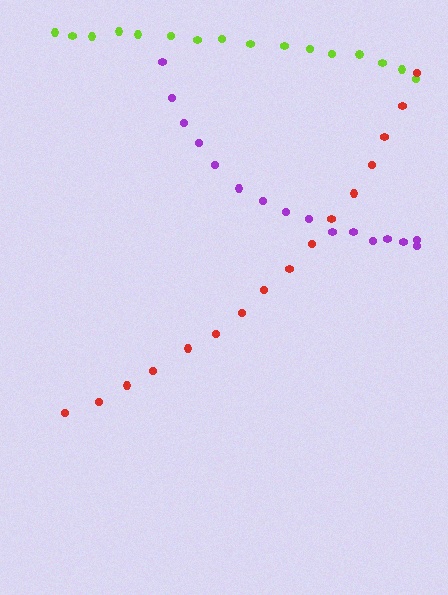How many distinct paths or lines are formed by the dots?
There are 3 distinct paths.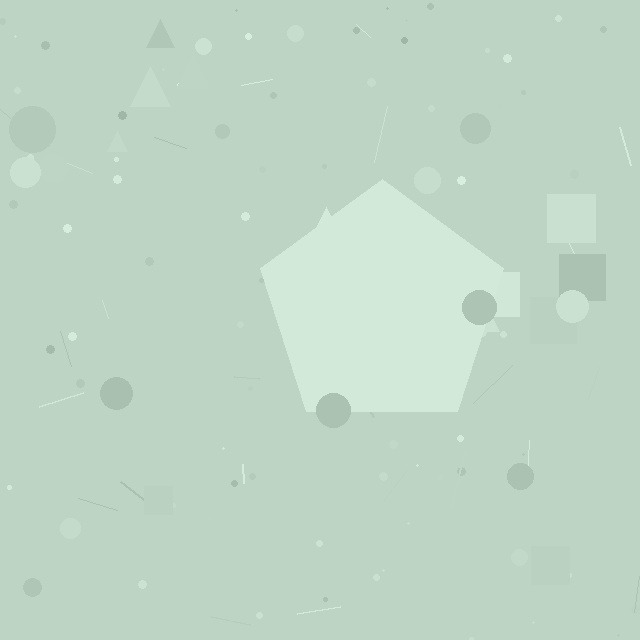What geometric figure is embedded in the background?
A pentagon is embedded in the background.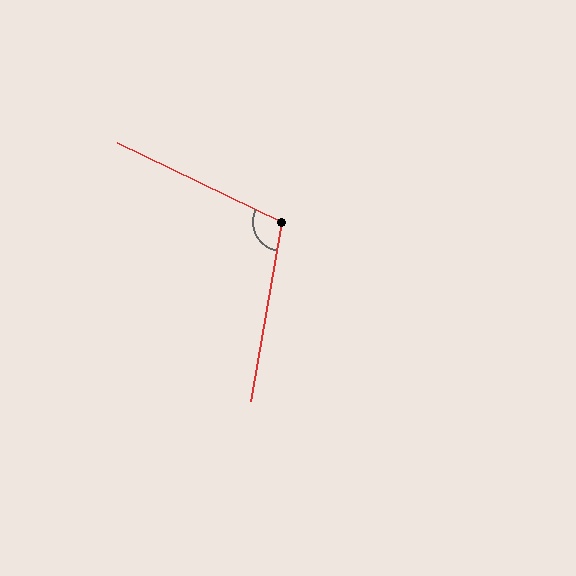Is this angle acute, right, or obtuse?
It is obtuse.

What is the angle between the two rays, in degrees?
Approximately 106 degrees.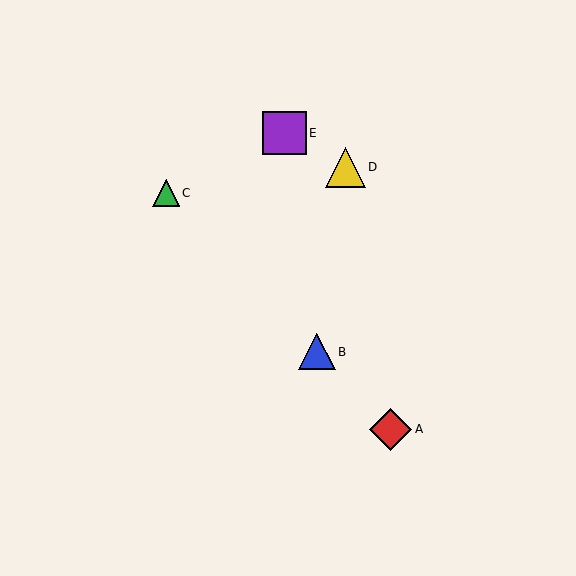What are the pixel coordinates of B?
Object B is at (317, 352).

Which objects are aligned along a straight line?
Objects A, B, C are aligned along a straight line.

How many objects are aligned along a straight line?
3 objects (A, B, C) are aligned along a straight line.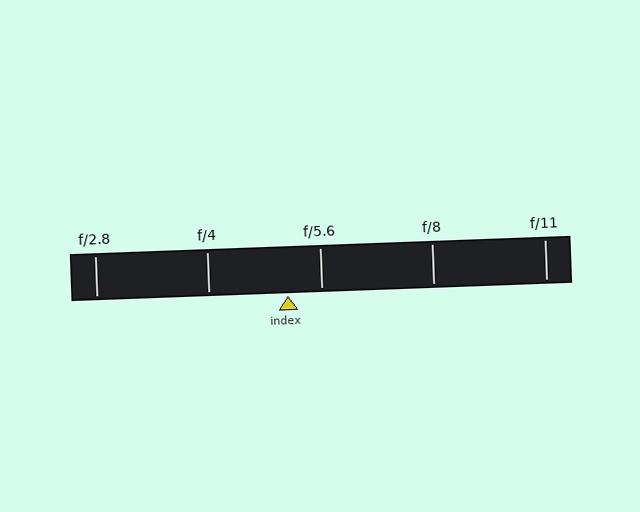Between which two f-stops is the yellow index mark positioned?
The index mark is between f/4 and f/5.6.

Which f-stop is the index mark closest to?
The index mark is closest to f/5.6.